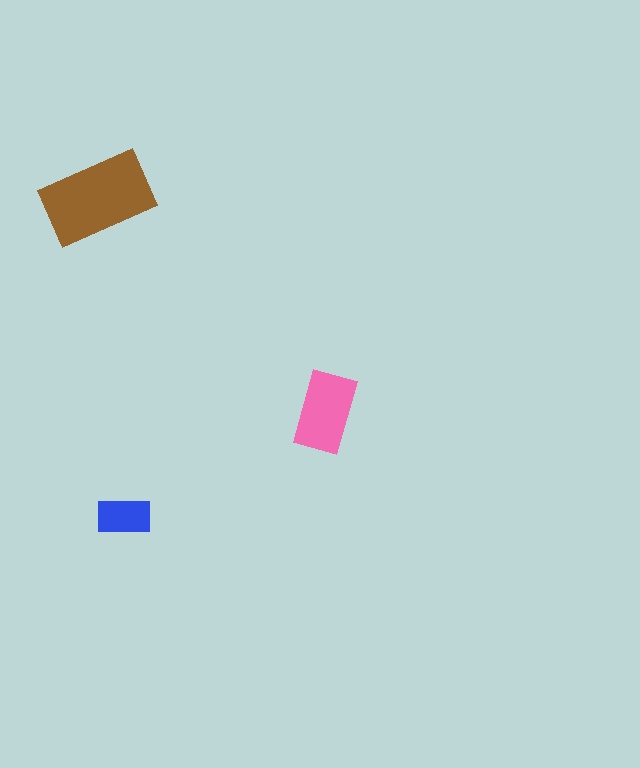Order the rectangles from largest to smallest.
the brown one, the pink one, the blue one.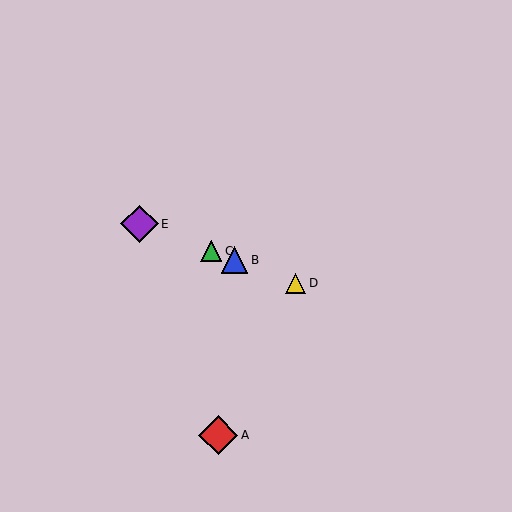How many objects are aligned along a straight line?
4 objects (B, C, D, E) are aligned along a straight line.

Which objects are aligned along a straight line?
Objects B, C, D, E are aligned along a straight line.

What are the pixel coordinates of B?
Object B is at (234, 260).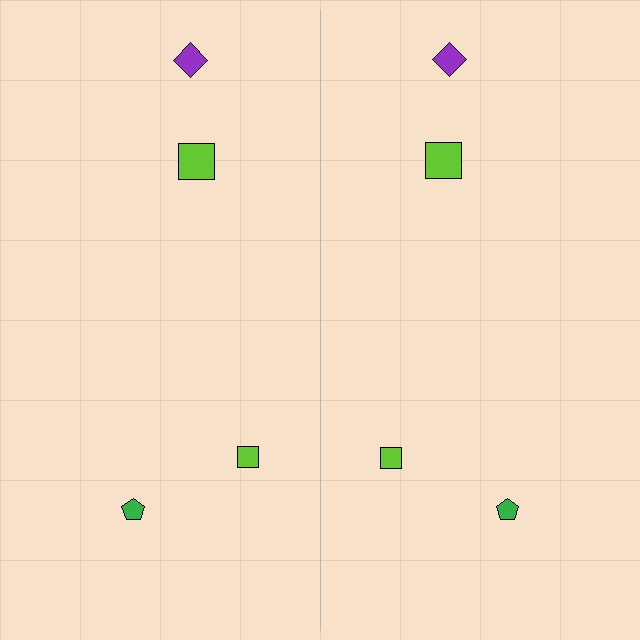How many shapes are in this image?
There are 8 shapes in this image.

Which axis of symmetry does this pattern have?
The pattern has a vertical axis of symmetry running through the center of the image.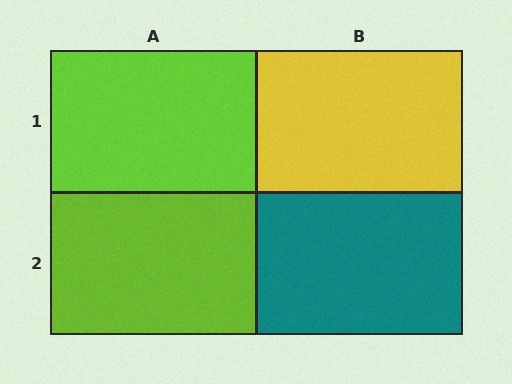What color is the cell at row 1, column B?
Yellow.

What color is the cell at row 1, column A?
Lime.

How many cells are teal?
1 cell is teal.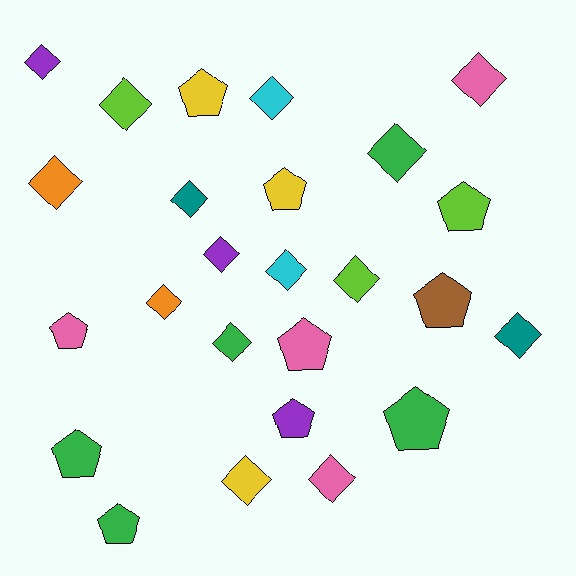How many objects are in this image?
There are 25 objects.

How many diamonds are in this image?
There are 15 diamonds.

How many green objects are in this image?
There are 5 green objects.